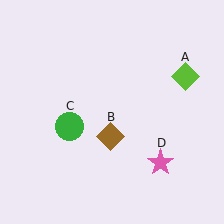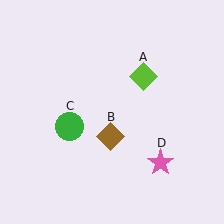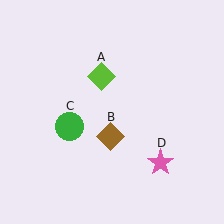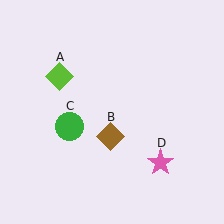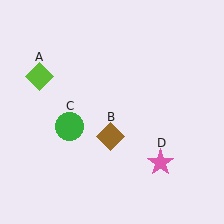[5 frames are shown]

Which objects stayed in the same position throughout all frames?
Brown diamond (object B) and green circle (object C) and pink star (object D) remained stationary.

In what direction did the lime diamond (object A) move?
The lime diamond (object A) moved left.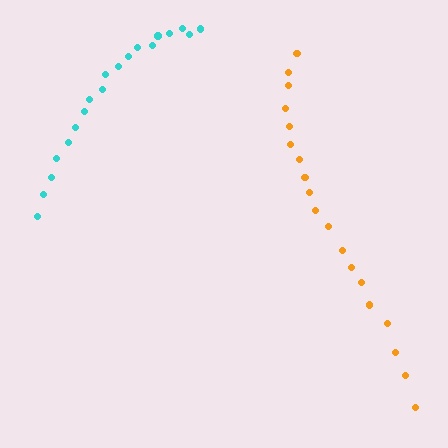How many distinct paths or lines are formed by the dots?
There are 2 distinct paths.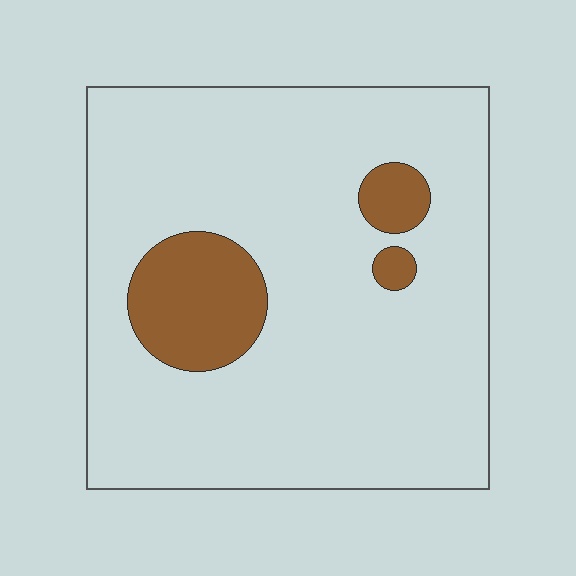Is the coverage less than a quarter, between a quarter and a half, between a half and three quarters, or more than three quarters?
Less than a quarter.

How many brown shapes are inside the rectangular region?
3.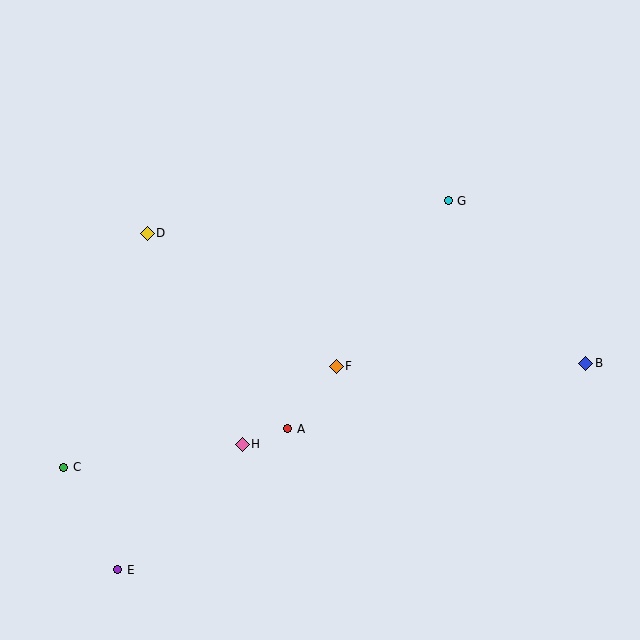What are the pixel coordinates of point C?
Point C is at (64, 467).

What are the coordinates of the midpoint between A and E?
The midpoint between A and E is at (203, 499).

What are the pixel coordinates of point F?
Point F is at (336, 366).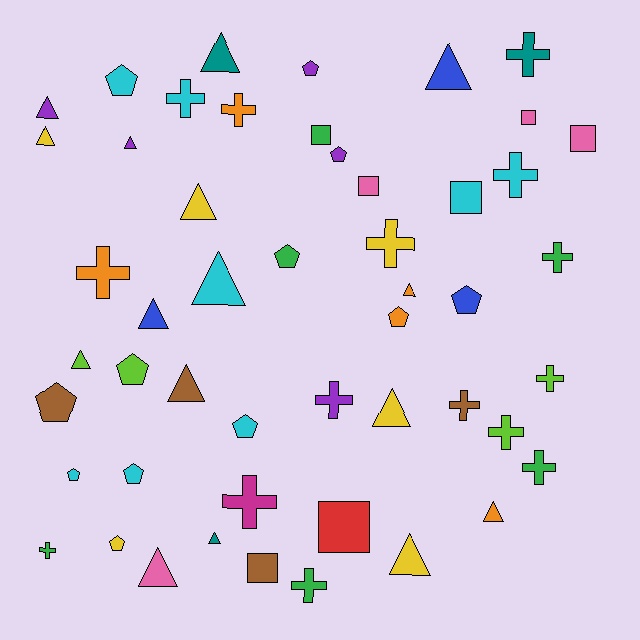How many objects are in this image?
There are 50 objects.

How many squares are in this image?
There are 7 squares.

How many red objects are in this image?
There is 1 red object.